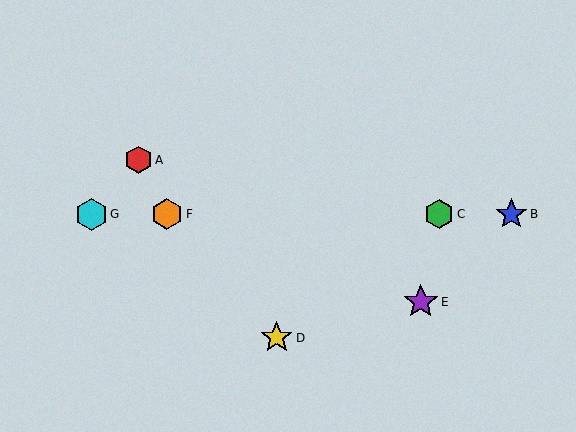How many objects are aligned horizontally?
4 objects (B, C, F, G) are aligned horizontally.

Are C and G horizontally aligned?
Yes, both are at y≈214.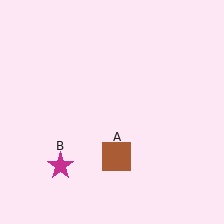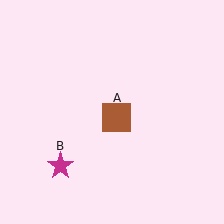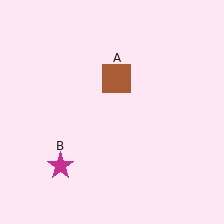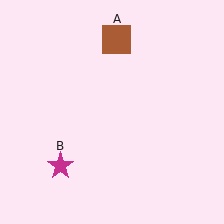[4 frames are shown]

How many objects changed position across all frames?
1 object changed position: brown square (object A).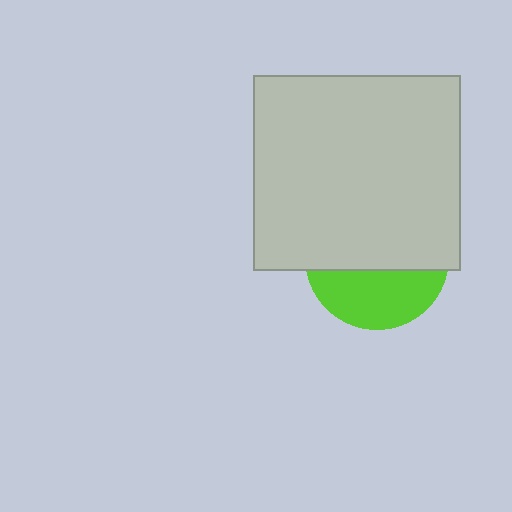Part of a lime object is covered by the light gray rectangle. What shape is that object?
It is a circle.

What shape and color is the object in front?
The object in front is a light gray rectangle.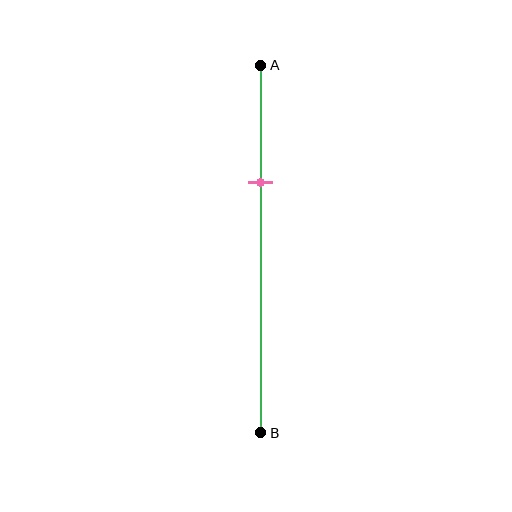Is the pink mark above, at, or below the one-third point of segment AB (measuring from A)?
The pink mark is approximately at the one-third point of segment AB.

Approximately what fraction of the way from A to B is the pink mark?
The pink mark is approximately 30% of the way from A to B.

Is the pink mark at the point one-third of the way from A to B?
Yes, the mark is approximately at the one-third point.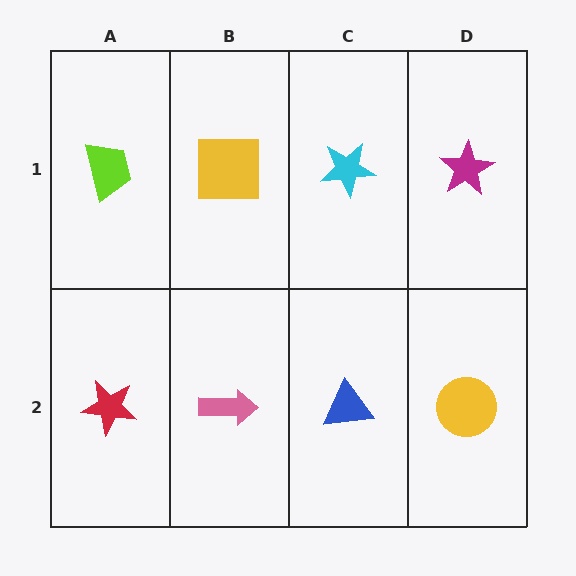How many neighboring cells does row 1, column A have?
2.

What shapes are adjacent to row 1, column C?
A blue triangle (row 2, column C), a yellow square (row 1, column B), a magenta star (row 1, column D).